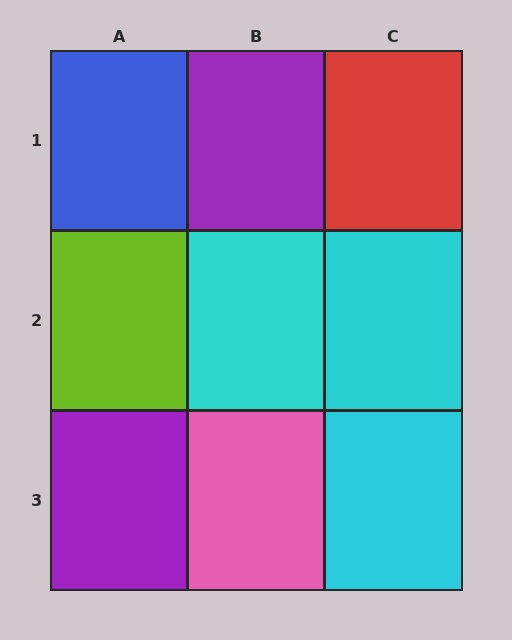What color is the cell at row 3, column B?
Pink.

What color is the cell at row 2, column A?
Lime.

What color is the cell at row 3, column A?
Purple.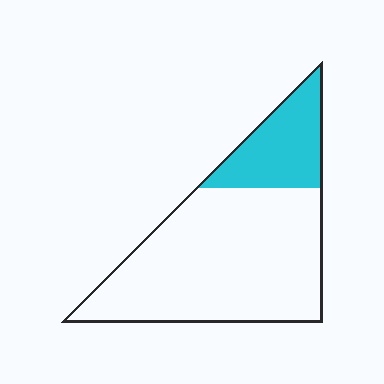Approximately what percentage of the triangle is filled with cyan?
Approximately 25%.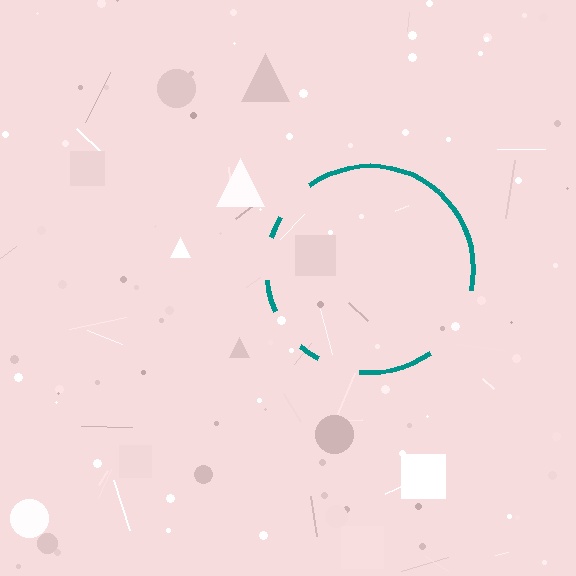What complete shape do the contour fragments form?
The contour fragments form a circle.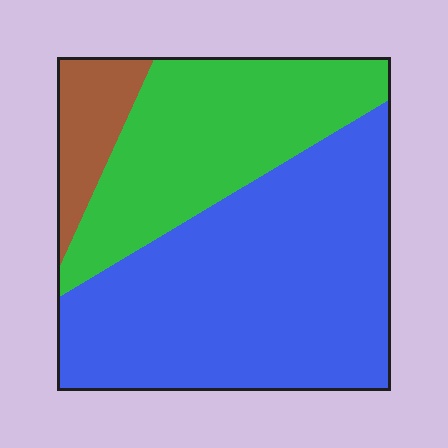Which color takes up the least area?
Brown, at roughly 10%.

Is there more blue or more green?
Blue.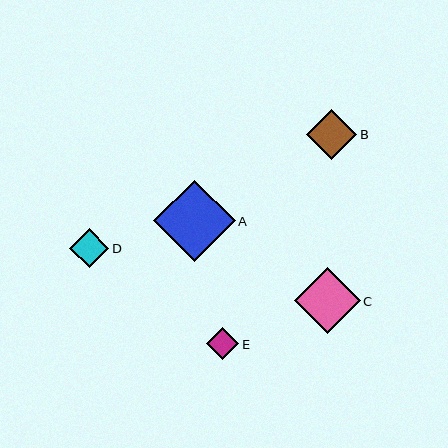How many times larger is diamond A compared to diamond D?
Diamond A is approximately 2.1 times the size of diamond D.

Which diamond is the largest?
Diamond A is the largest with a size of approximately 81 pixels.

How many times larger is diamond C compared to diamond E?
Diamond C is approximately 2.0 times the size of diamond E.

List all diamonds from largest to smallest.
From largest to smallest: A, C, B, D, E.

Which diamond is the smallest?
Diamond E is the smallest with a size of approximately 32 pixels.